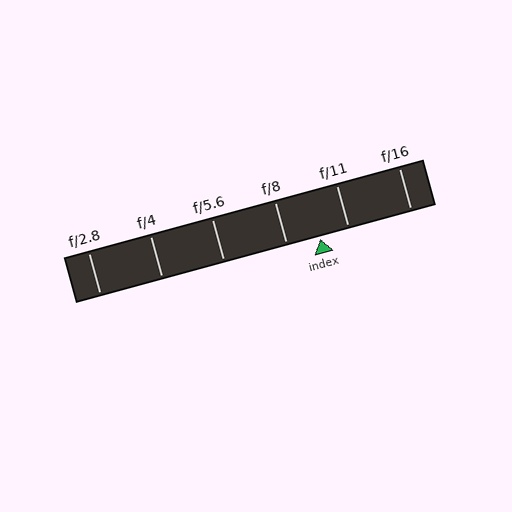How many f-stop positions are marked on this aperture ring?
There are 6 f-stop positions marked.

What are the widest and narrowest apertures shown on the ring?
The widest aperture shown is f/2.8 and the narrowest is f/16.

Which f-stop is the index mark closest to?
The index mark is closest to f/11.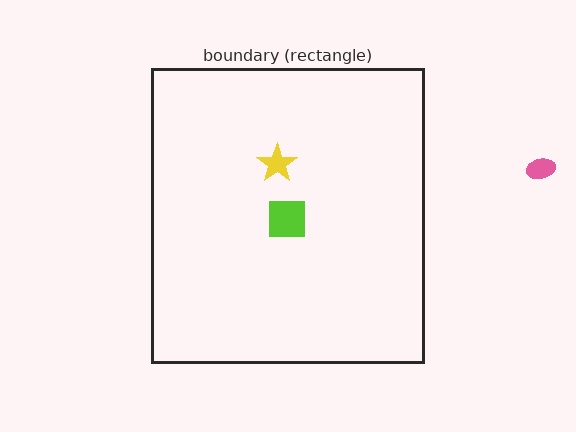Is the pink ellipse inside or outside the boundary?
Outside.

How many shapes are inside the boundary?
2 inside, 1 outside.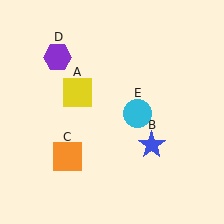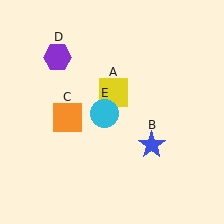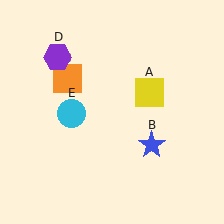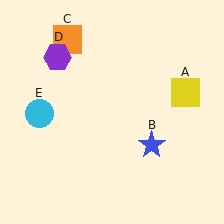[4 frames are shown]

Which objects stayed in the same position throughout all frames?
Blue star (object B) and purple hexagon (object D) remained stationary.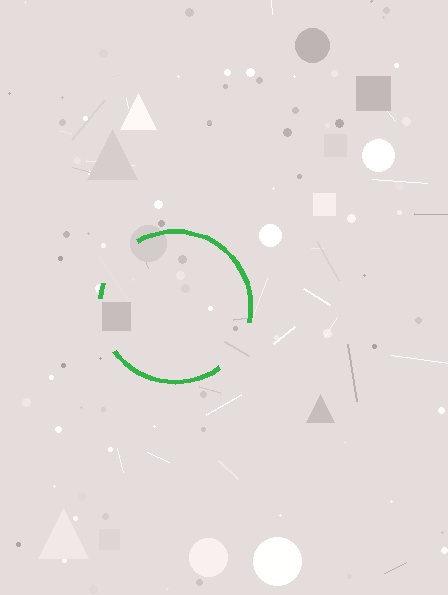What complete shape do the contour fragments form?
The contour fragments form a circle.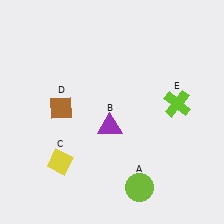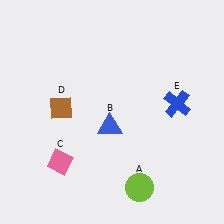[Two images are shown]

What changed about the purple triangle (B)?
In Image 1, B is purple. In Image 2, it changed to blue.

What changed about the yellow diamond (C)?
In Image 1, C is yellow. In Image 2, it changed to pink.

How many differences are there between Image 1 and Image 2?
There are 3 differences between the two images.